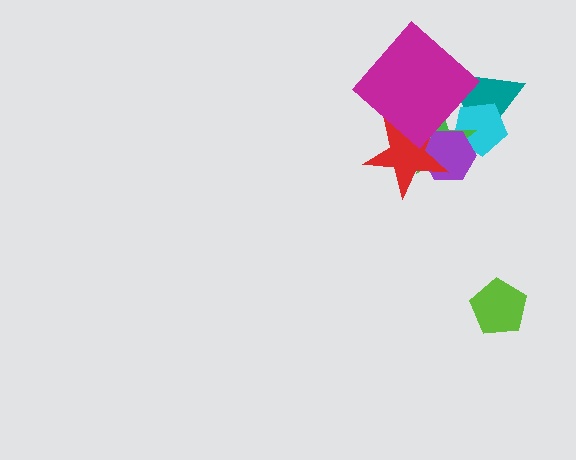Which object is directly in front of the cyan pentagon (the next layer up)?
The green star is directly in front of the cyan pentagon.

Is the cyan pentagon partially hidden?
Yes, it is partially covered by another shape.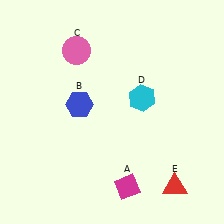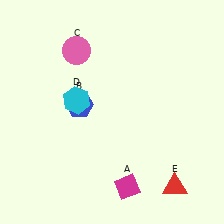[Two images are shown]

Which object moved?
The cyan hexagon (D) moved left.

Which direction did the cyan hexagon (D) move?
The cyan hexagon (D) moved left.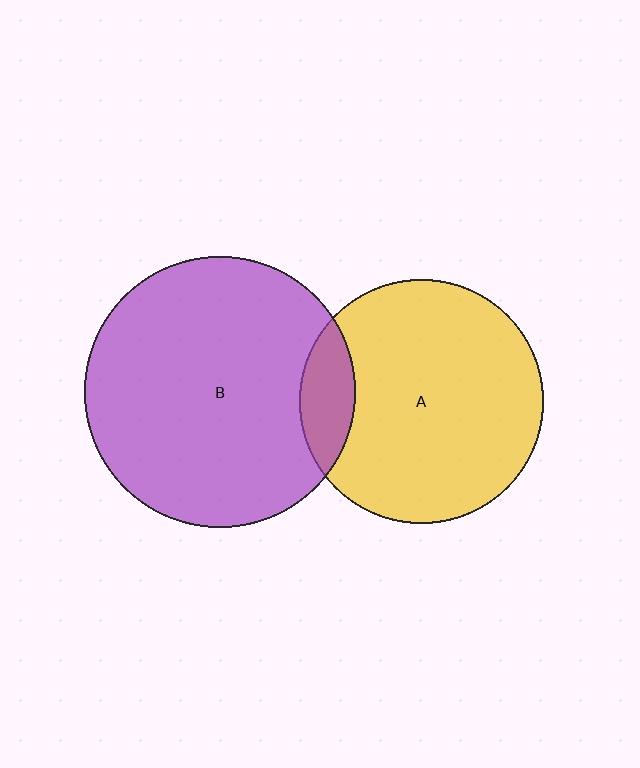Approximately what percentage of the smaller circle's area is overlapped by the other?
Approximately 15%.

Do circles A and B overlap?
Yes.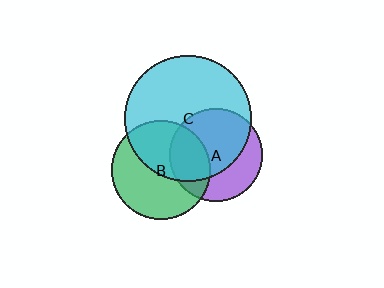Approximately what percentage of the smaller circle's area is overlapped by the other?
Approximately 50%.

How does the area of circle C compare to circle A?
Approximately 1.9 times.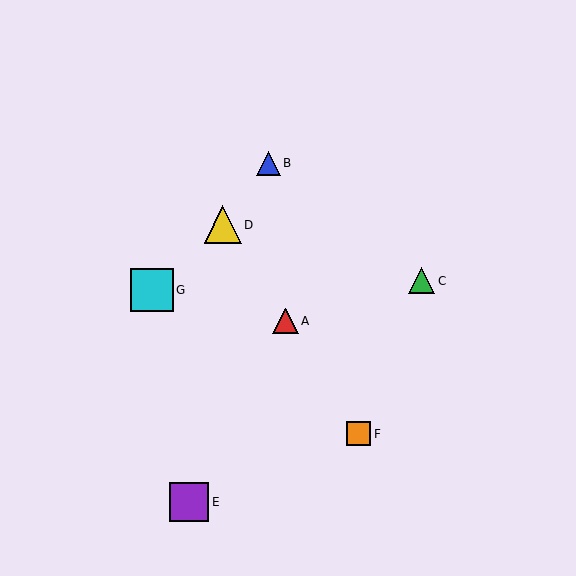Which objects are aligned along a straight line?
Objects A, D, F are aligned along a straight line.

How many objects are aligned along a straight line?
3 objects (A, D, F) are aligned along a straight line.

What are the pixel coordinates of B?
Object B is at (268, 163).